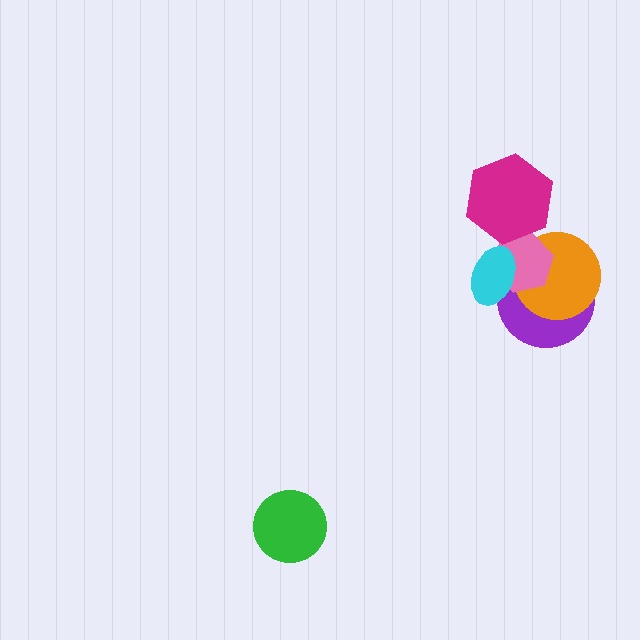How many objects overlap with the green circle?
0 objects overlap with the green circle.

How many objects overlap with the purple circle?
3 objects overlap with the purple circle.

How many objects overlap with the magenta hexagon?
1 object overlaps with the magenta hexagon.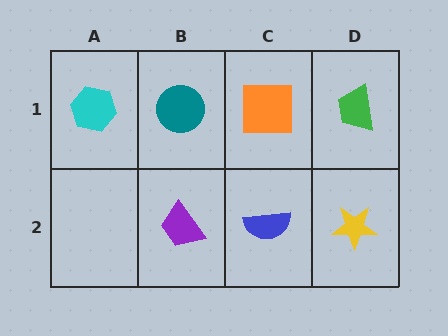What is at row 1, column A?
A cyan hexagon.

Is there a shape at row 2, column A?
No, that cell is empty.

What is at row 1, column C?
An orange square.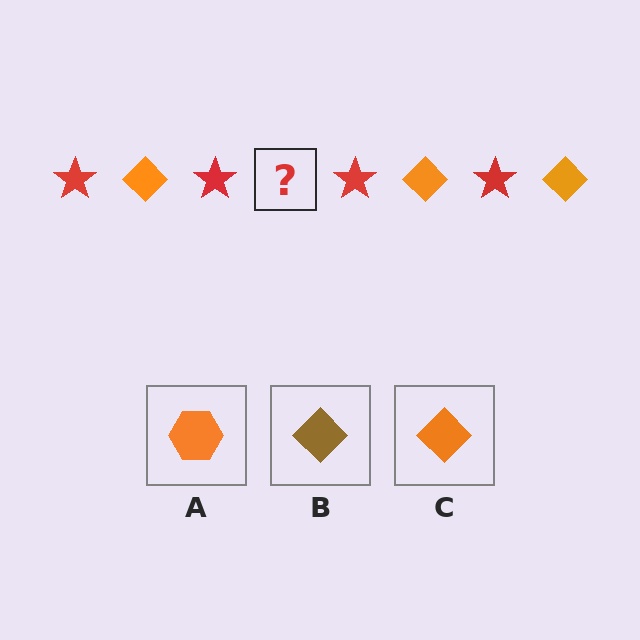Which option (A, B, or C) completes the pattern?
C.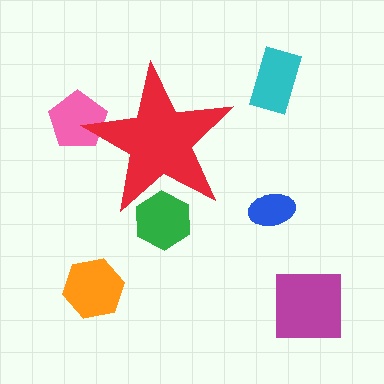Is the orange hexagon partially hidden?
No, the orange hexagon is fully visible.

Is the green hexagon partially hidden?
Yes, the green hexagon is partially hidden behind the red star.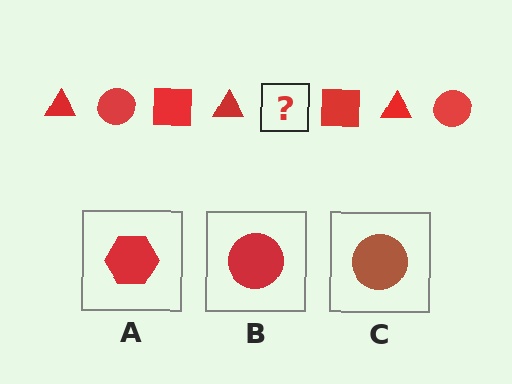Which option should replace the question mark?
Option B.